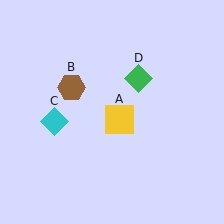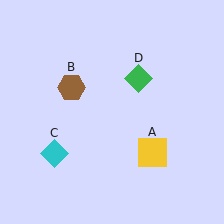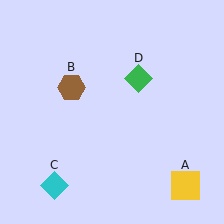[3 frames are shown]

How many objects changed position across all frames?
2 objects changed position: yellow square (object A), cyan diamond (object C).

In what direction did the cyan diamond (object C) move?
The cyan diamond (object C) moved down.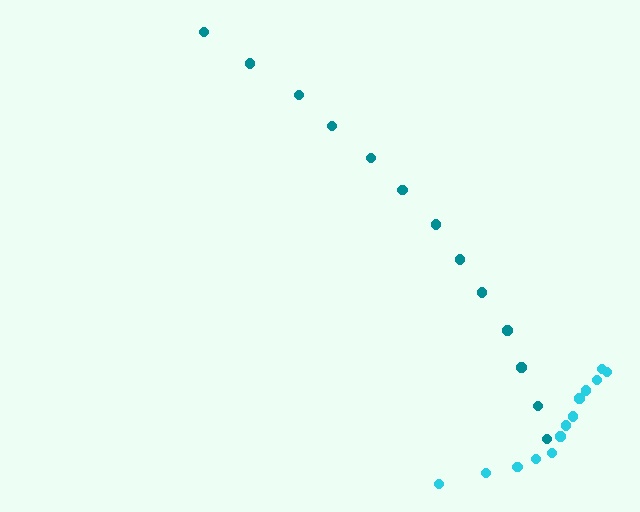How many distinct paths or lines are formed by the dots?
There are 2 distinct paths.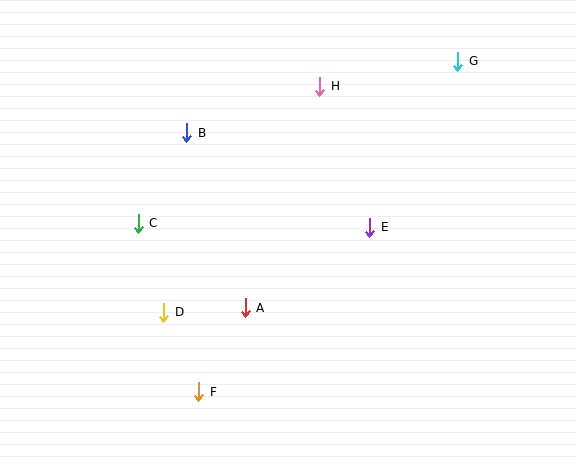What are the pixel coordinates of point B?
Point B is at (187, 133).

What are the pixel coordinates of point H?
Point H is at (320, 86).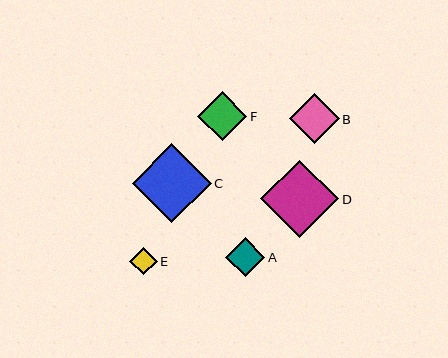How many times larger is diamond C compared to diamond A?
Diamond C is approximately 2.0 times the size of diamond A.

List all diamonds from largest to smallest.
From largest to smallest: C, D, B, F, A, E.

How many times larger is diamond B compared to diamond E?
Diamond B is approximately 1.8 times the size of diamond E.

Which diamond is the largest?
Diamond C is the largest with a size of approximately 79 pixels.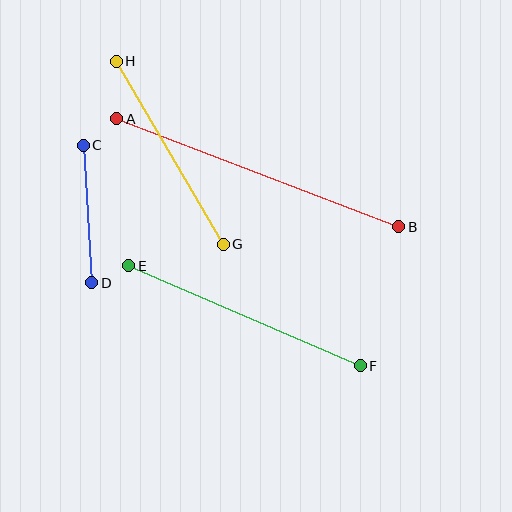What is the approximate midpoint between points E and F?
The midpoint is at approximately (244, 316) pixels.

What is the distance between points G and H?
The distance is approximately 212 pixels.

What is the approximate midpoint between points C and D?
The midpoint is at approximately (87, 214) pixels.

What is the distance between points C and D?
The distance is approximately 138 pixels.